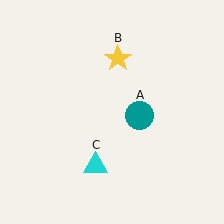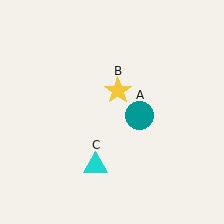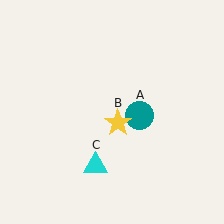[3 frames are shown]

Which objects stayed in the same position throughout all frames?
Teal circle (object A) and cyan triangle (object C) remained stationary.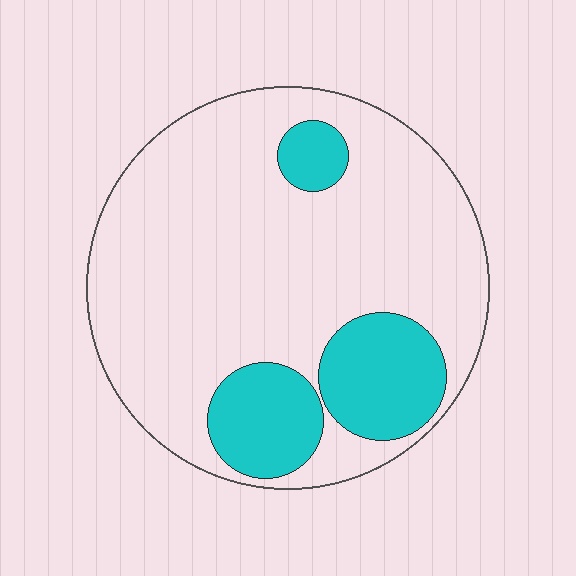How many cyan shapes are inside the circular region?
3.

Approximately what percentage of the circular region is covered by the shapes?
Approximately 20%.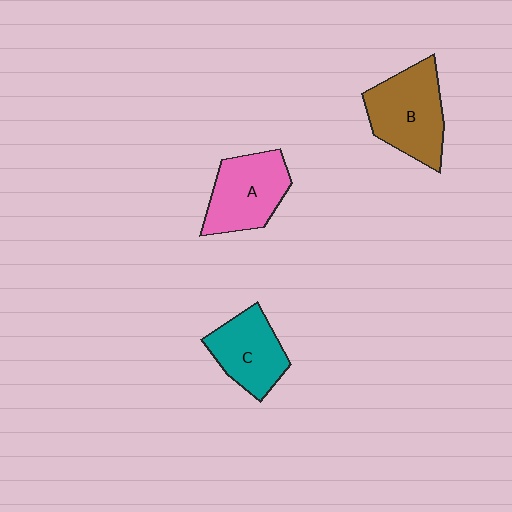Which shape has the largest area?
Shape B (brown).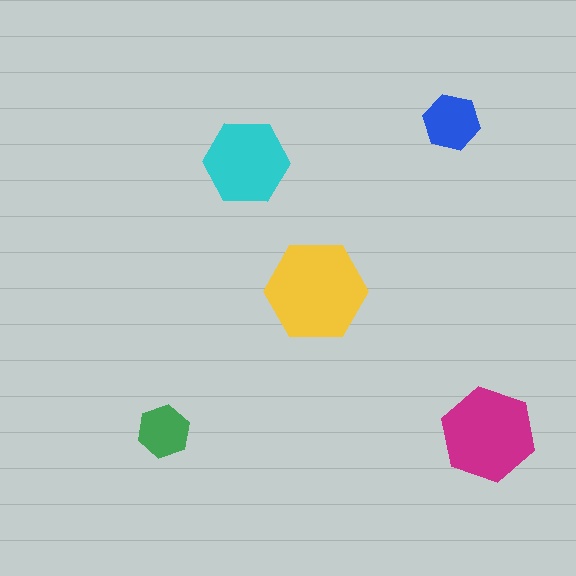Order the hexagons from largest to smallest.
the yellow one, the magenta one, the cyan one, the blue one, the green one.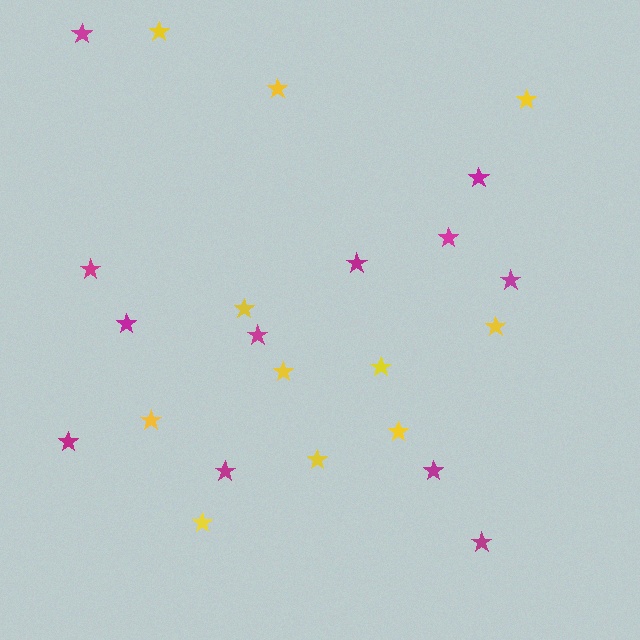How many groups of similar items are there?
There are 2 groups: one group of magenta stars (12) and one group of yellow stars (11).